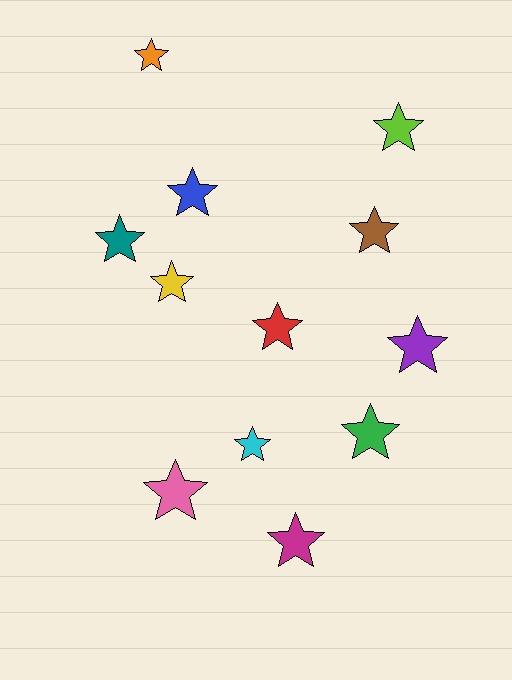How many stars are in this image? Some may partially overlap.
There are 12 stars.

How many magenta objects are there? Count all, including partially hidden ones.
There is 1 magenta object.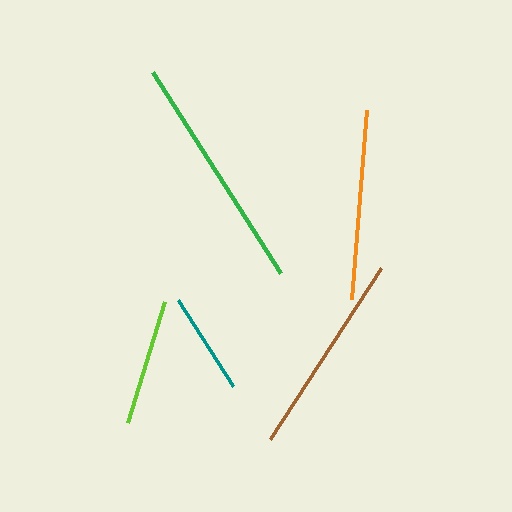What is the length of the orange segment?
The orange segment is approximately 189 pixels long.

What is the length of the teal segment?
The teal segment is approximately 102 pixels long.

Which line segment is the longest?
The green line is the longest at approximately 238 pixels.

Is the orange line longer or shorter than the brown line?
The brown line is longer than the orange line.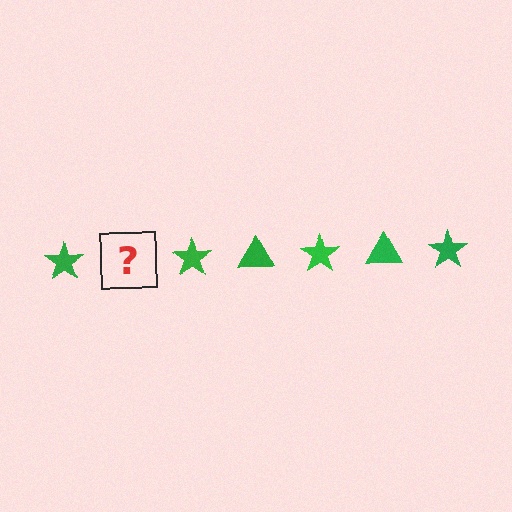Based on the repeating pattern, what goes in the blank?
The blank should be a green triangle.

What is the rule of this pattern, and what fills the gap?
The rule is that the pattern cycles through star, triangle shapes in green. The gap should be filled with a green triangle.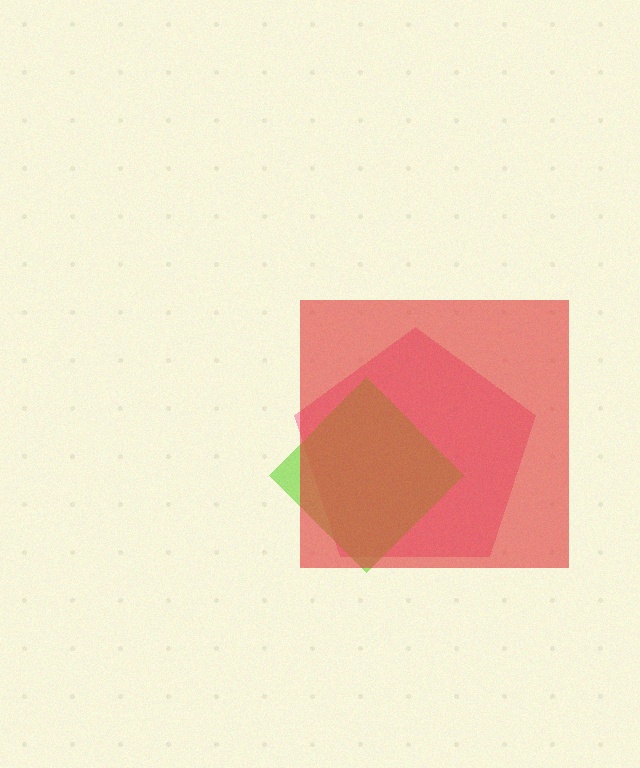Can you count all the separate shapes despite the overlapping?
Yes, there are 3 separate shapes.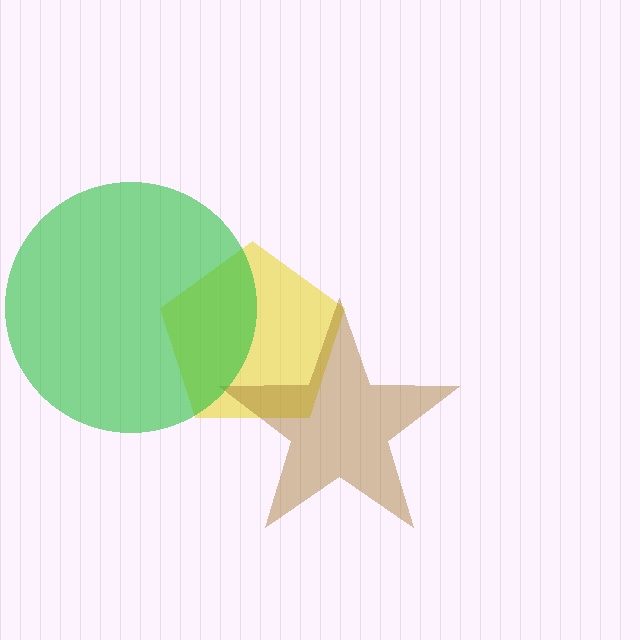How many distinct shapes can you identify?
There are 3 distinct shapes: a yellow pentagon, a brown star, a green circle.